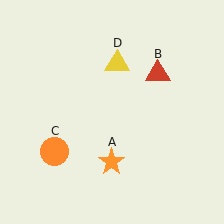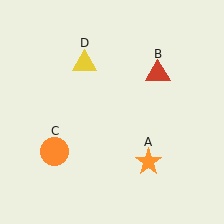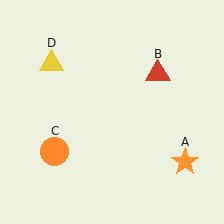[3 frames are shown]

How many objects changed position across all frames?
2 objects changed position: orange star (object A), yellow triangle (object D).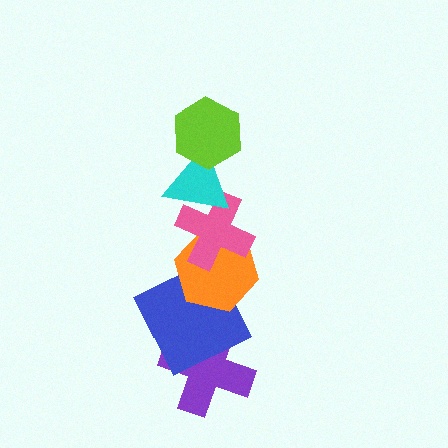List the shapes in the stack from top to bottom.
From top to bottom: the lime hexagon, the cyan triangle, the pink cross, the orange hexagon, the blue square, the purple cross.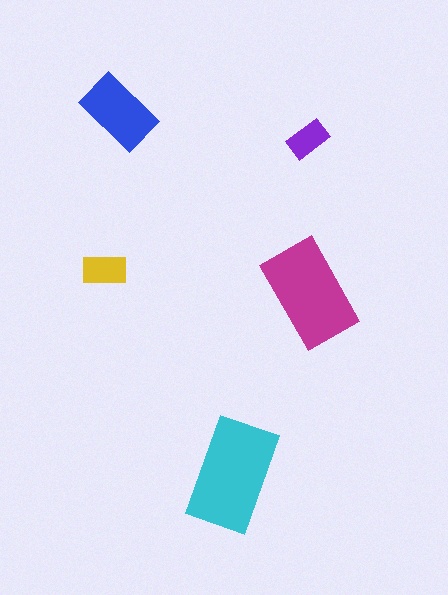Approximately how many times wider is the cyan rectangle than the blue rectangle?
About 1.5 times wider.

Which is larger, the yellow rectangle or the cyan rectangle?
The cyan one.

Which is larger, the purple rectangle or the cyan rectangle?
The cyan one.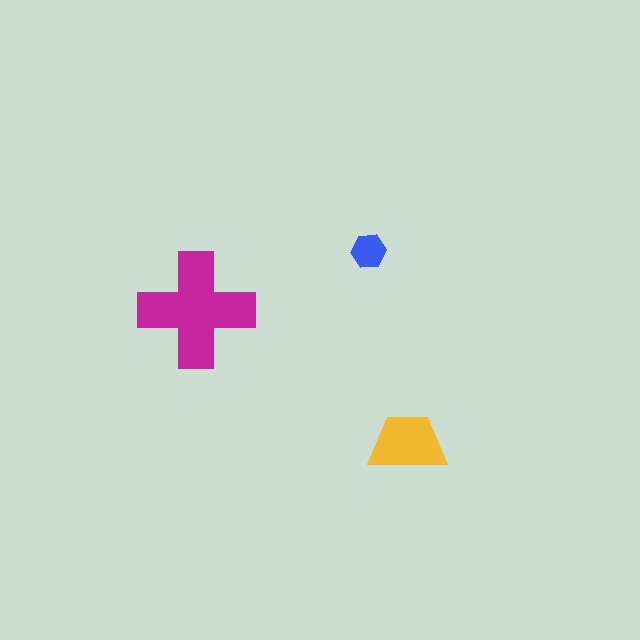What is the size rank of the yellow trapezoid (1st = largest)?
2nd.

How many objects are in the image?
There are 3 objects in the image.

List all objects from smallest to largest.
The blue hexagon, the yellow trapezoid, the magenta cross.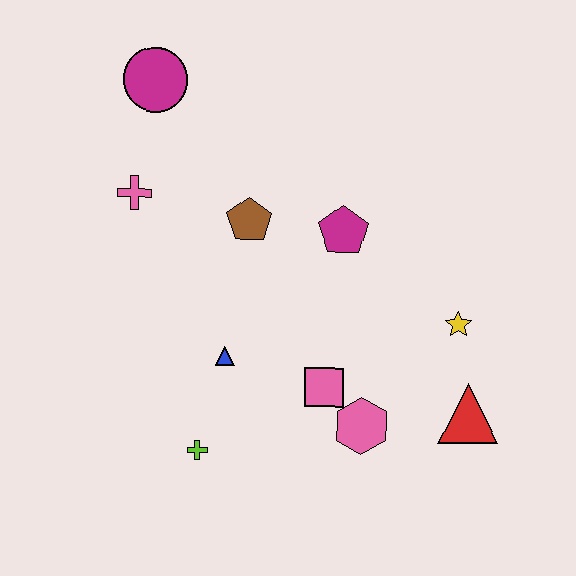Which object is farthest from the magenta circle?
The red triangle is farthest from the magenta circle.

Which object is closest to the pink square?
The pink hexagon is closest to the pink square.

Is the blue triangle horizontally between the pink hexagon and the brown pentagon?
No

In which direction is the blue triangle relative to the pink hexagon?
The blue triangle is to the left of the pink hexagon.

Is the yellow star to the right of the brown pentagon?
Yes